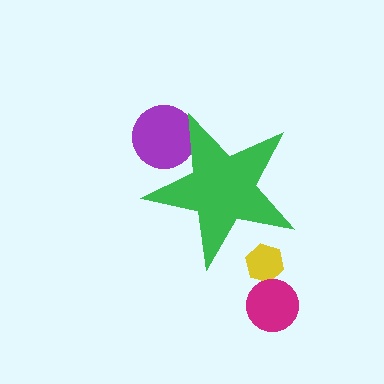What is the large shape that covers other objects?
A green star.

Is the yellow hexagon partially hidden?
Yes, the yellow hexagon is partially hidden behind the green star.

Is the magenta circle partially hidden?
No, the magenta circle is fully visible.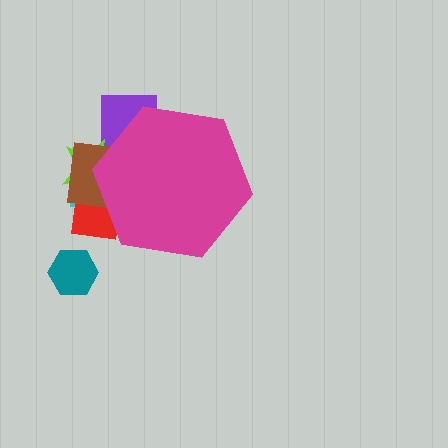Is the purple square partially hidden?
Yes, the purple square is partially hidden behind the magenta hexagon.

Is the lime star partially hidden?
Yes, the lime star is partially hidden behind the magenta hexagon.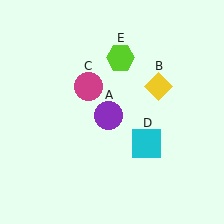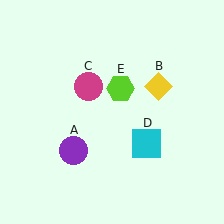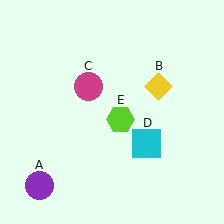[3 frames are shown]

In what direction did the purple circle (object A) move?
The purple circle (object A) moved down and to the left.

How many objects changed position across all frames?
2 objects changed position: purple circle (object A), lime hexagon (object E).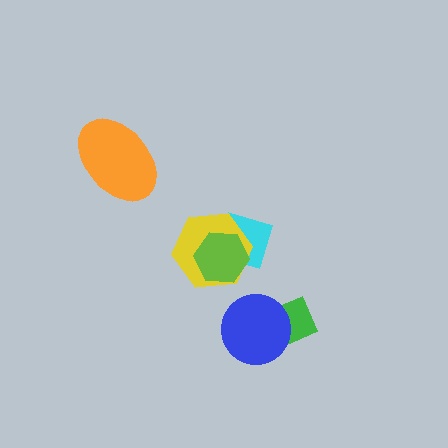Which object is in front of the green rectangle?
The blue circle is in front of the green rectangle.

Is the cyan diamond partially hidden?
Yes, it is partially covered by another shape.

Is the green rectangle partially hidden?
Yes, it is partially covered by another shape.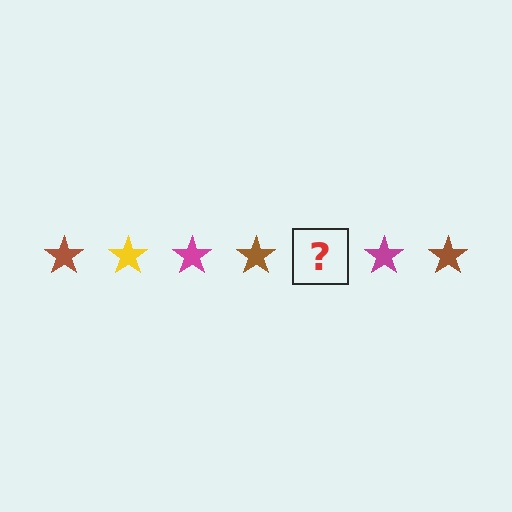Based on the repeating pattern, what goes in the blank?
The blank should be a yellow star.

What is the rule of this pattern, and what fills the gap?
The rule is that the pattern cycles through brown, yellow, magenta stars. The gap should be filled with a yellow star.